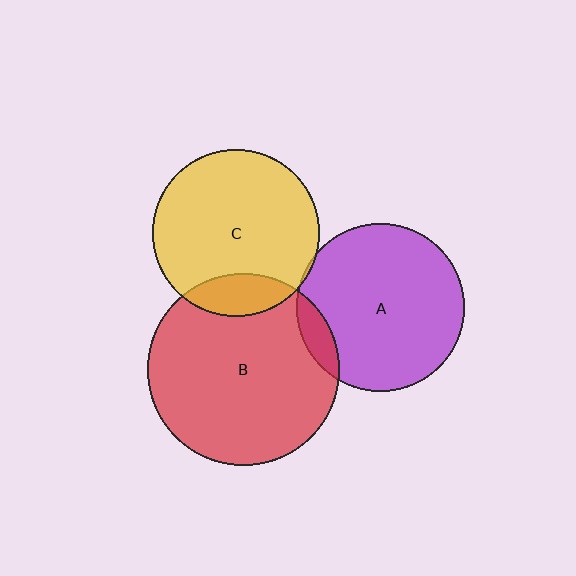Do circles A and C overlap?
Yes.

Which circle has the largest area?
Circle B (red).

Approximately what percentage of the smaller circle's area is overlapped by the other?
Approximately 5%.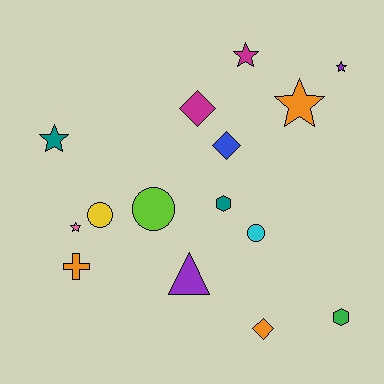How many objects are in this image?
There are 15 objects.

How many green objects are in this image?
There is 1 green object.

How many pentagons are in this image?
There are no pentagons.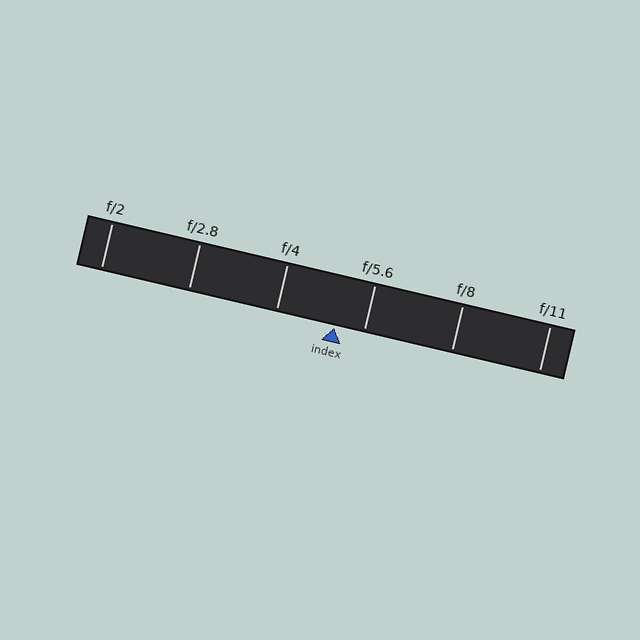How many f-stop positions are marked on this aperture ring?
There are 6 f-stop positions marked.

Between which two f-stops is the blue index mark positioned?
The index mark is between f/4 and f/5.6.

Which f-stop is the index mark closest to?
The index mark is closest to f/5.6.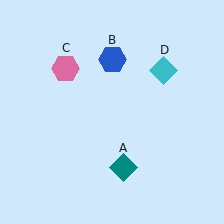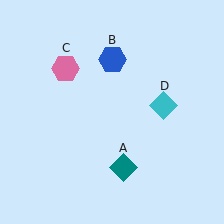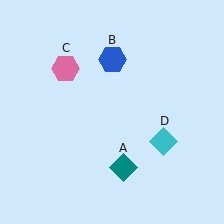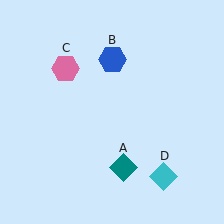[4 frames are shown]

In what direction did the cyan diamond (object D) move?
The cyan diamond (object D) moved down.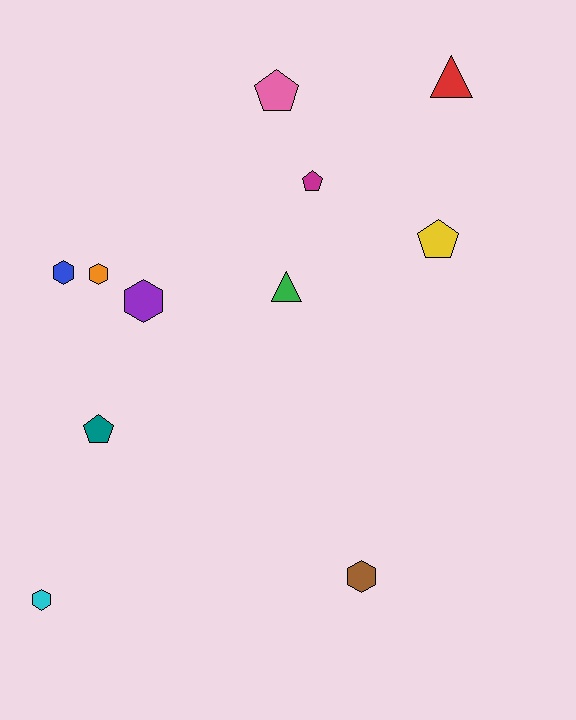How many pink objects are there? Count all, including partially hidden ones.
There is 1 pink object.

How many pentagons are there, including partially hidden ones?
There are 4 pentagons.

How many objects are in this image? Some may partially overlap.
There are 11 objects.